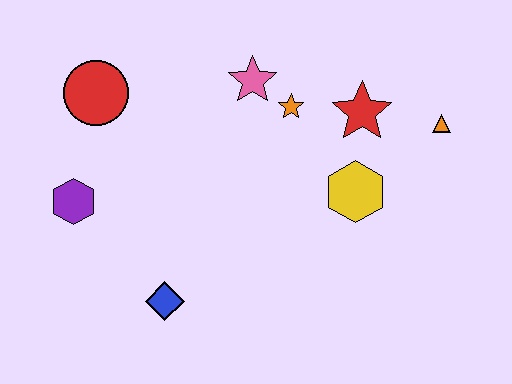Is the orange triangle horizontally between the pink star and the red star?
No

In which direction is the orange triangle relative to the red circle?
The orange triangle is to the right of the red circle.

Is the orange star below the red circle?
Yes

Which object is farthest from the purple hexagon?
The orange triangle is farthest from the purple hexagon.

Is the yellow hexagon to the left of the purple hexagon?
No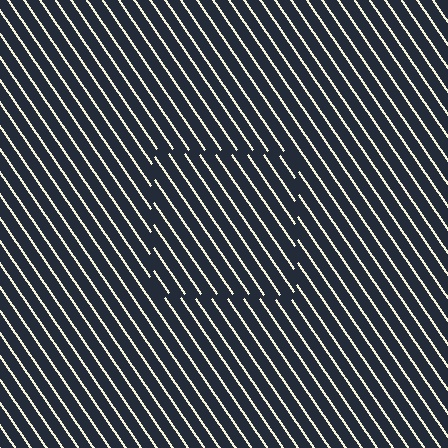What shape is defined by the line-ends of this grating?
An illusory square. The interior of the shape contains the same grating, shifted by half a period — the contour is defined by the phase discontinuity where line-ends from the inner and outer gratings abut.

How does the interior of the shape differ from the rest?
The interior of the shape contains the same grating, shifted by half a period — the contour is defined by the phase discontinuity where line-ends from the inner and outer gratings abut.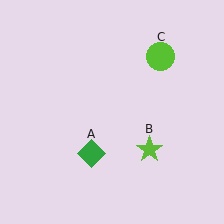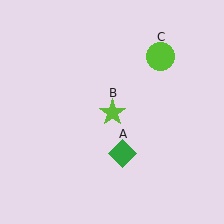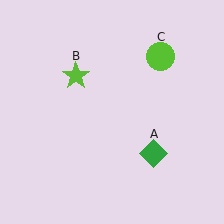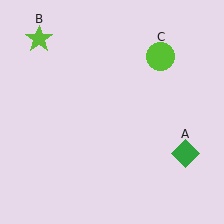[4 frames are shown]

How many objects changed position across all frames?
2 objects changed position: green diamond (object A), lime star (object B).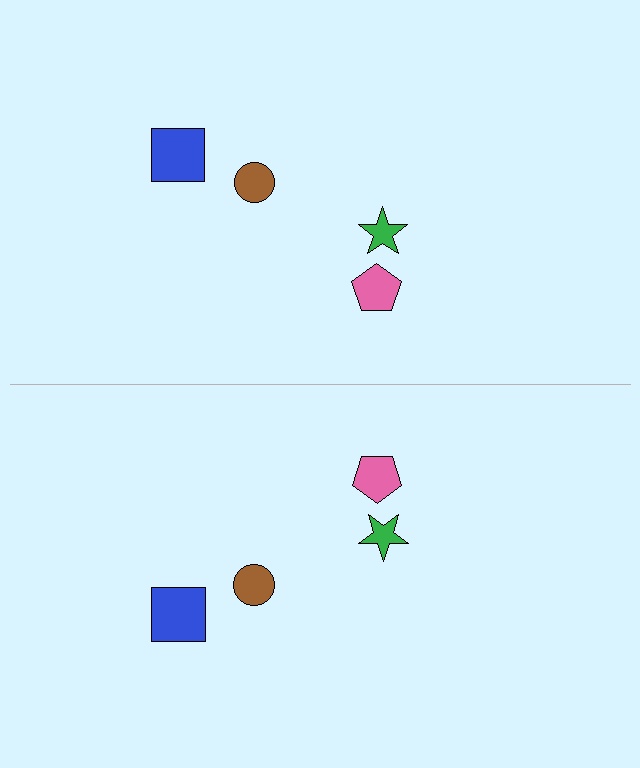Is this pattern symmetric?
Yes, this pattern has bilateral (reflection) symmetry.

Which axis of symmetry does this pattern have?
The pattern has a horizontal axis of symmetry running through the center of the image.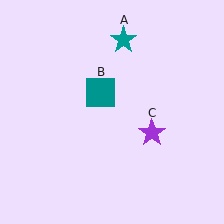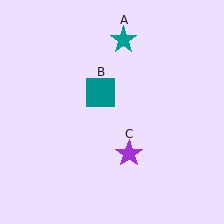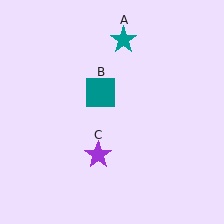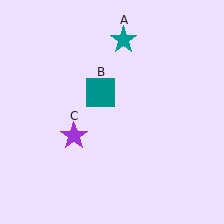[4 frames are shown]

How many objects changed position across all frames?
1 object changed position: purple star (object C).